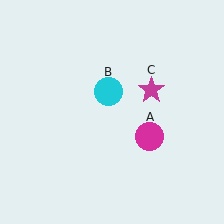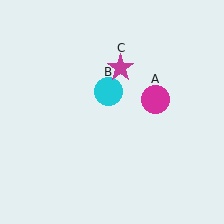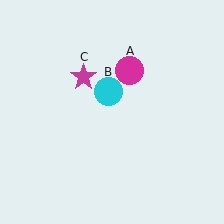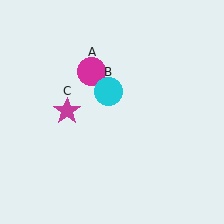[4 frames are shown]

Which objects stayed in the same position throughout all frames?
Cyan circle (object B) remained stationary.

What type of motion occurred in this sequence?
The magenta circle (object A), magenta star (object C) rotated counterclockwise around the center of the scene.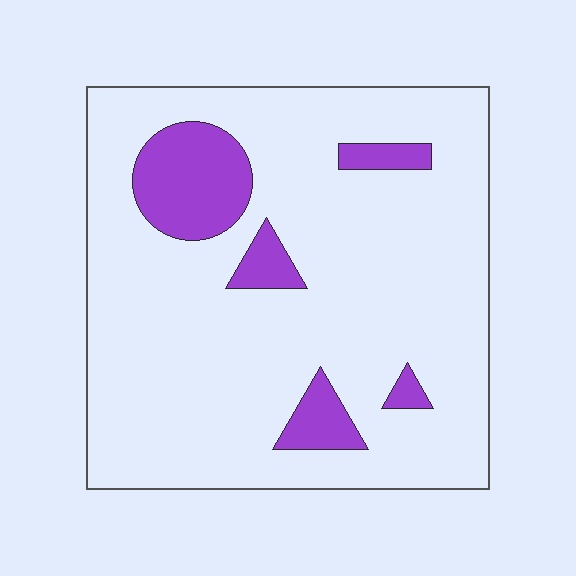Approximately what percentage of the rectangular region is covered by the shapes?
Approximately 15%.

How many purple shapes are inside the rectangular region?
5.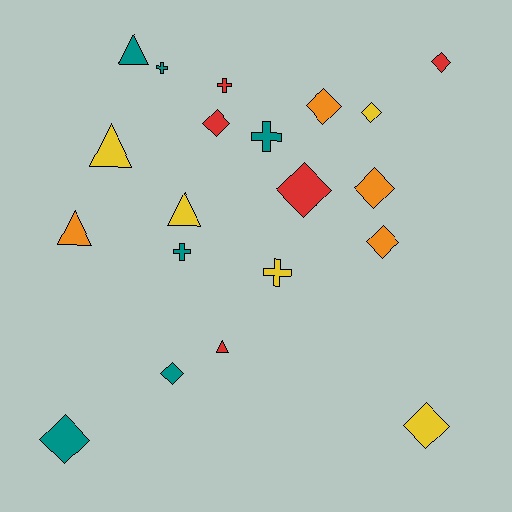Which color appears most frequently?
Teal, with 6 objects.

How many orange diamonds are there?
There are 3 orange diamonds.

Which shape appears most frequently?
Diamond, with 10 objects.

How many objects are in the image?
There are 20 objects.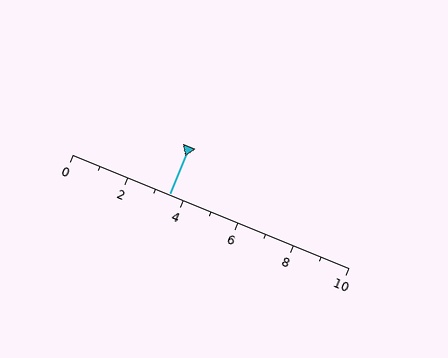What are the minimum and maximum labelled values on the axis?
The axis runs from 0 to 10.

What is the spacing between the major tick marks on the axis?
The major ticks are spaced 2 apart.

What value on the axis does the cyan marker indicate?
The marker indicates approximately 3.5.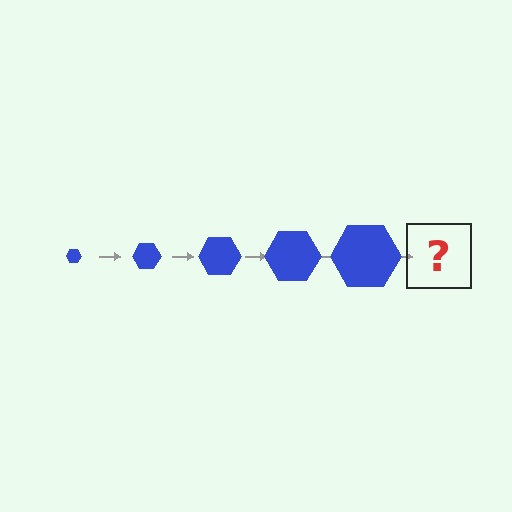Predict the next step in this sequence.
The next step is a blue hexagon, larger than the previous one.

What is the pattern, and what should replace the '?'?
The pattern is that the hexagon gets progressively larger each step. The '?' should be a blue hexagon, larger than the previous one.